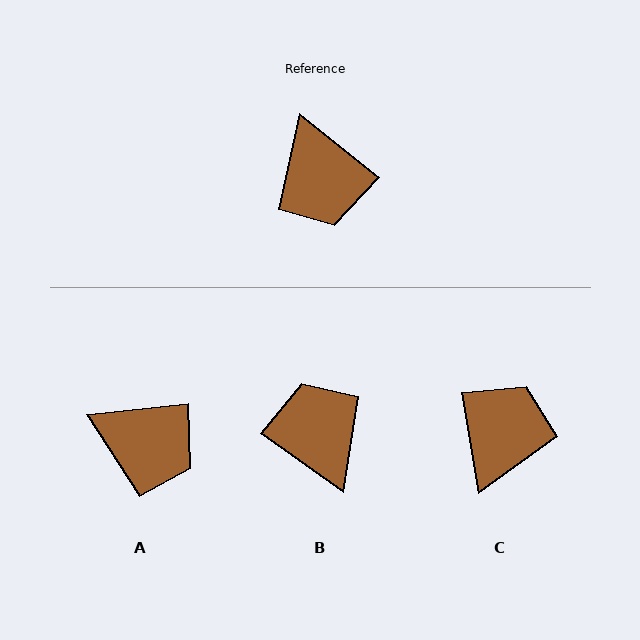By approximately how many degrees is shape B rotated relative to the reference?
Approximately 176 degrees clockwise.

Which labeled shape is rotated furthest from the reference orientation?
B, about 176 degrees away.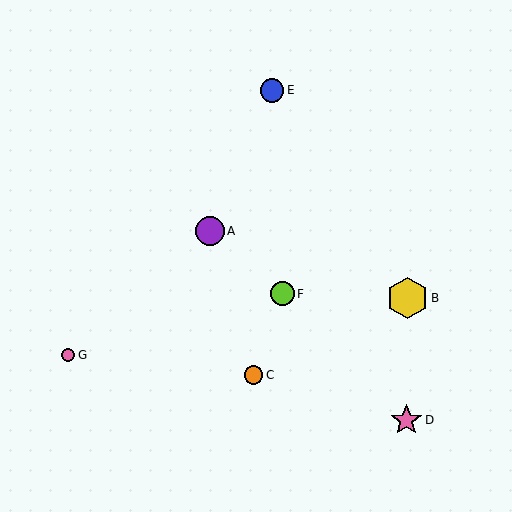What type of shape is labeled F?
Shape F is a lime circle.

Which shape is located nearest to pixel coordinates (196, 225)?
The purple circle (labeled A) at (210, 231) is nearest to that location.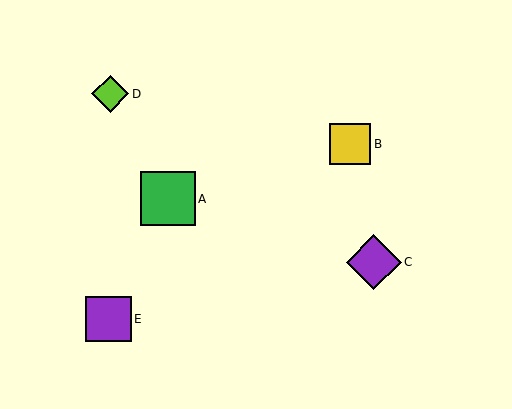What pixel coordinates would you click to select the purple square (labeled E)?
Click at (108, 319) to select the purple square E.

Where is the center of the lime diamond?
The center of the lime diamond is at (110, 94).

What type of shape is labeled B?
Shape B is a yellow square.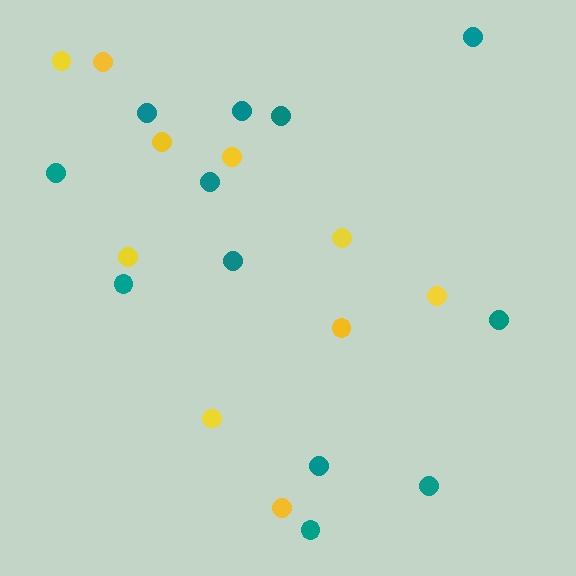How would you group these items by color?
There are 2 groups: one group of teal circles (12) and one group of yellow circles (10).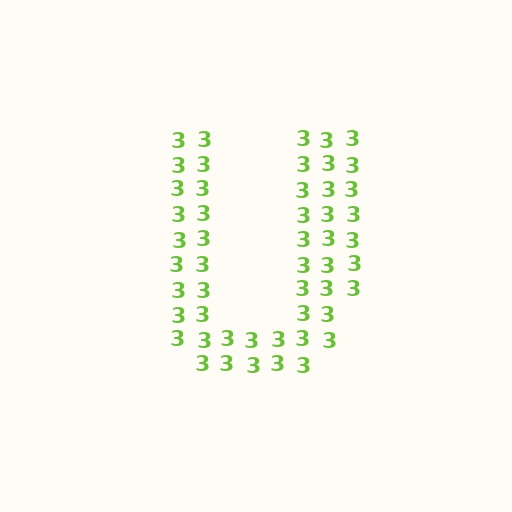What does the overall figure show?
The overall figure shows the letter U.